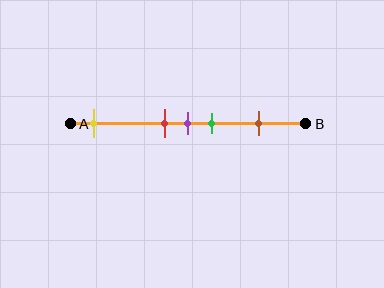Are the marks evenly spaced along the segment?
No, the marks are not evenly spaced.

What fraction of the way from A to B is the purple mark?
The purple mark is approximately 50% (0.5) of the way from A to B.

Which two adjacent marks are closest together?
The red and purple marks are the closest adjacent pair.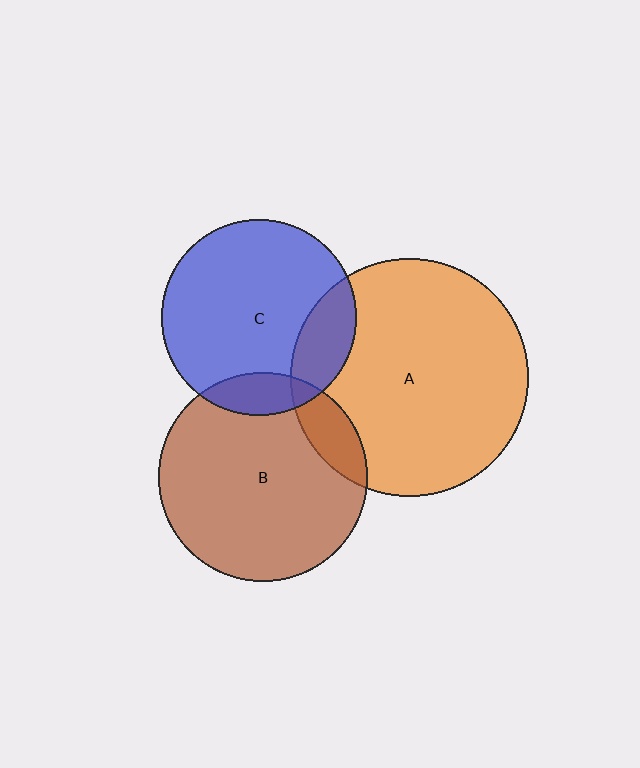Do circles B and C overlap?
Yes.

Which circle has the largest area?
Circle A (orange).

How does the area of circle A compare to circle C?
Approximately 1.5 times.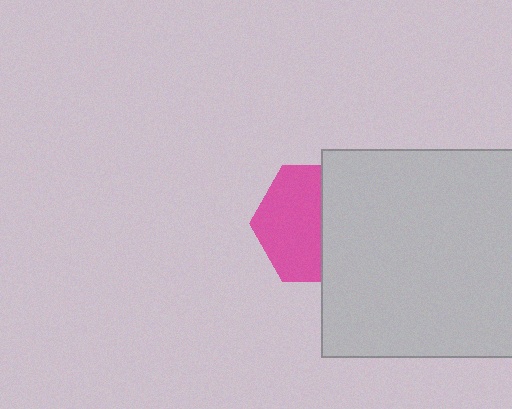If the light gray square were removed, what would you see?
You would see the complete pink hexagon.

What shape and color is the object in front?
The object in front is a light gray square.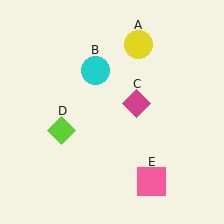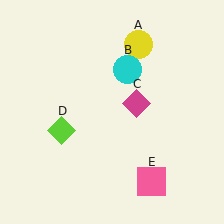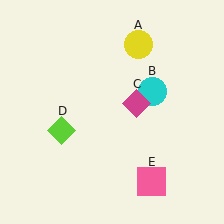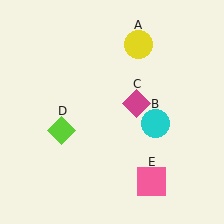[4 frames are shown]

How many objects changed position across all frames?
1 object changed position: cyan circle (object B).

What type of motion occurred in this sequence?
The cyan circle (object B) rotated clockwise around the center of the scene.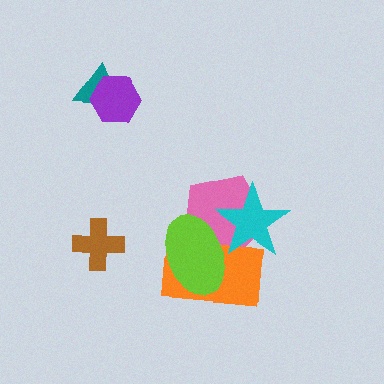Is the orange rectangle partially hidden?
Yes, it is partially covered by another shape.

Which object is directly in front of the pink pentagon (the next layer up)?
The orange rectangle is directly in front of the pink pentagon.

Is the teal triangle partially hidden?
Yes, it is partially covered by another shape.